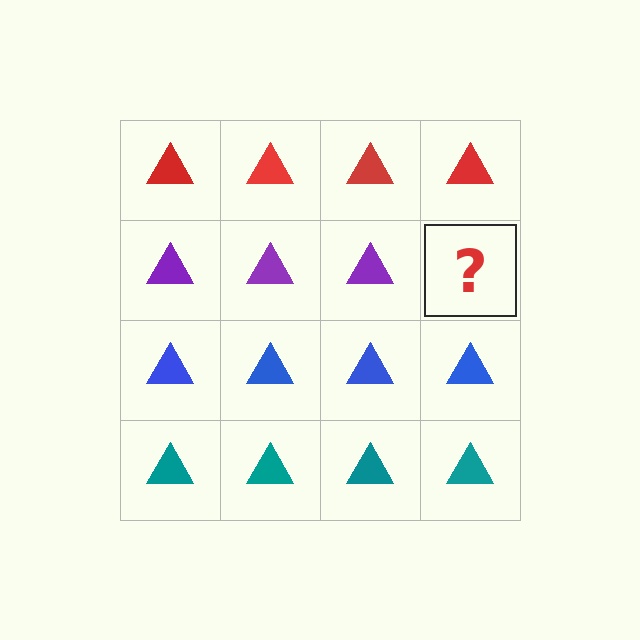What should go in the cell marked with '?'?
The missing cell should contain a purple triangle.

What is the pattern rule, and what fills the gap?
The rule is that each row has a consistent color. The gap should be filled with a purple triangle.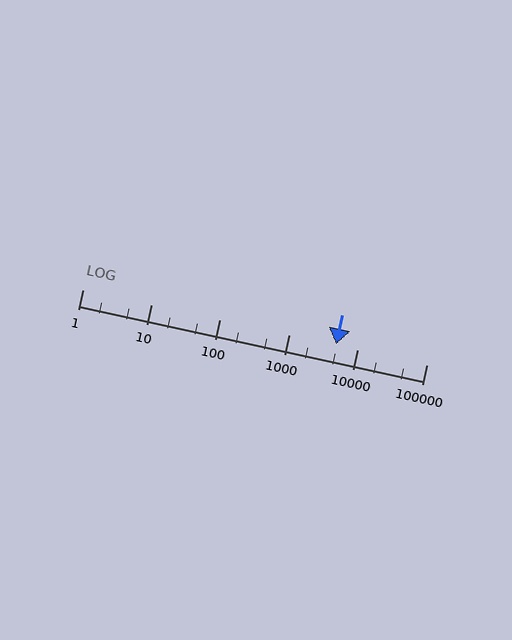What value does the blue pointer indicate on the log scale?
The pointer indicates approximately 4900.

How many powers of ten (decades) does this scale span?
The scale spans 5 decades, from 1 to 100000.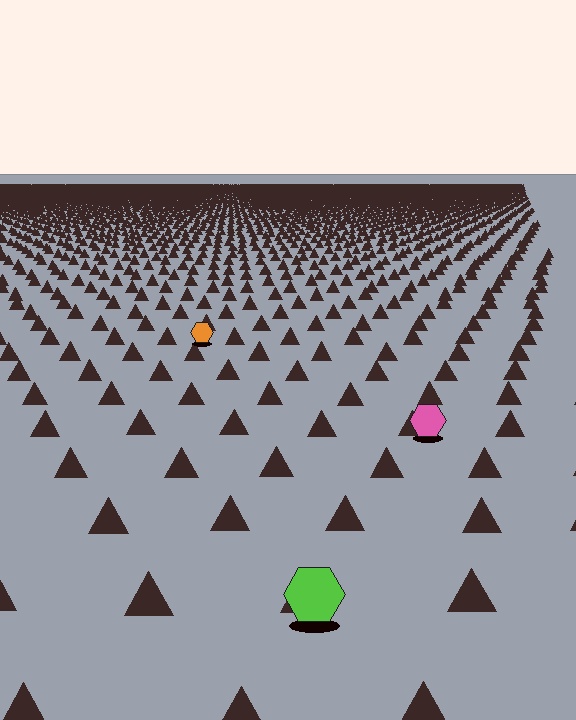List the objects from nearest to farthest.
From nearest to farthest: the lime hexagon, the pink hexagon, the orange hexagon.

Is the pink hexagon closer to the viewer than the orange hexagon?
Yes. The pink hexagon is closer — you can tell from the texture gradient: the ground texture is coarser near it.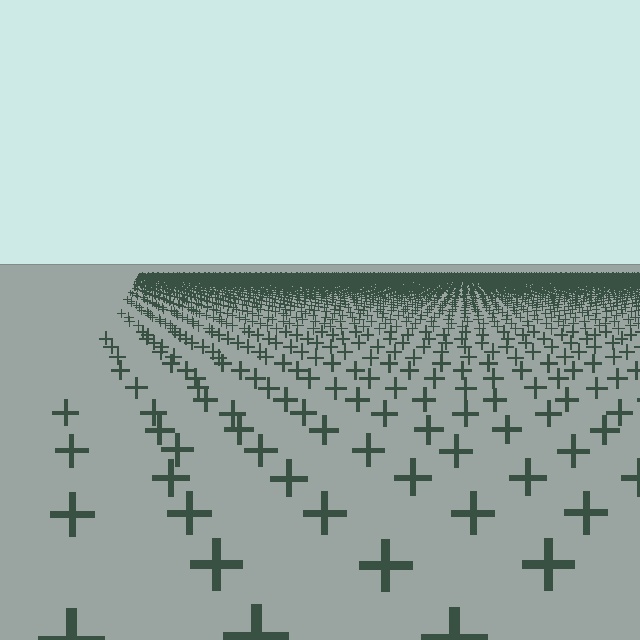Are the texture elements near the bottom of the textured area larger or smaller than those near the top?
Larger. Near the bottom, elements are closer to the viewer and appear at a bigger on-screen size.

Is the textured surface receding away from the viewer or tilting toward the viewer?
The surface is receding away from the viewer. Texture elements get smaller and denser toward the top.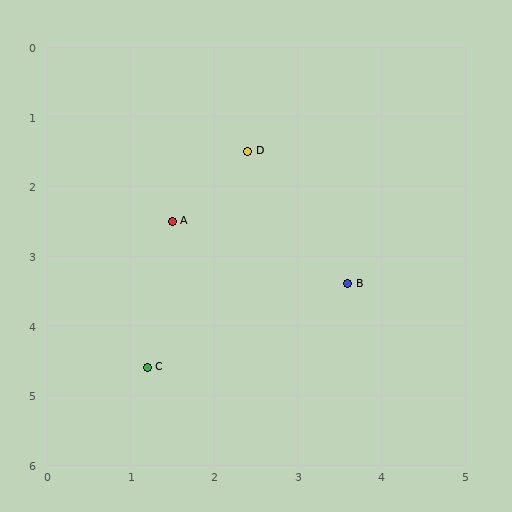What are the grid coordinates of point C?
Point C is at approximately (1.2, 4.6).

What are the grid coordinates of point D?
Point D is at approximately (2.4, 1.5).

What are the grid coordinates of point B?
Point B is at approximately (3.6, 3.4).